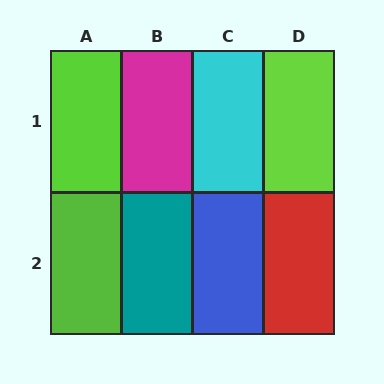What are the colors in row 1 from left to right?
Lime, magenta, cyan, lime.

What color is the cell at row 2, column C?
Blue.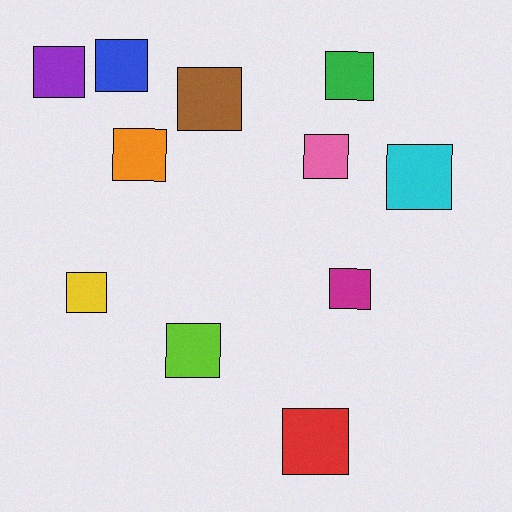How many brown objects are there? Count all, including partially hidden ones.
There is 1 brown object.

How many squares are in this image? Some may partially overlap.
There are 11 squares.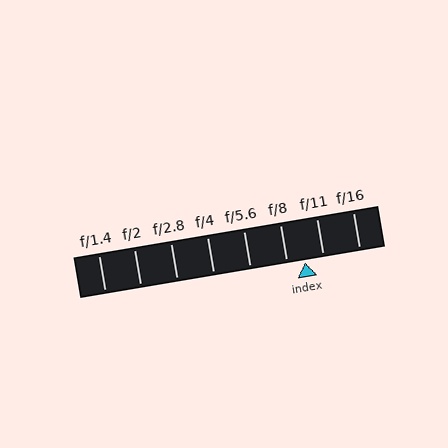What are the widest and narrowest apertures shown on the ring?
The widest aperture shown is f/1.4 and the narrowest is f/16.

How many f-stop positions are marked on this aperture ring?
There are 8 f-stop positions marked.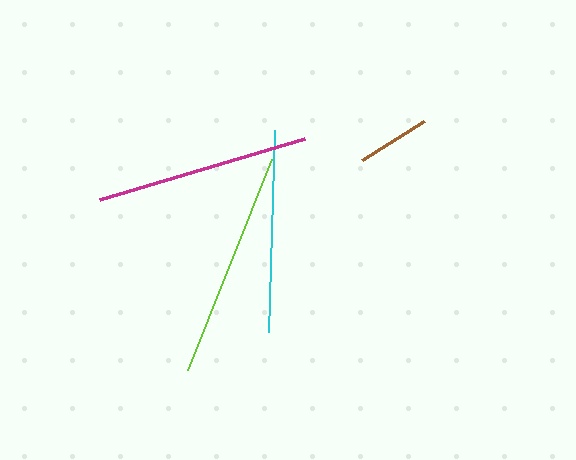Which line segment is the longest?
The lime line is the longest at approximately 227 pixels.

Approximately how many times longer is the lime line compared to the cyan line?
The lime line is approximately 1.1 times the length of the cyan line.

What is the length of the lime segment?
The lime segment is approximately 227 pixels long.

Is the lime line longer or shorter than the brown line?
The lime line is longer than the brown line.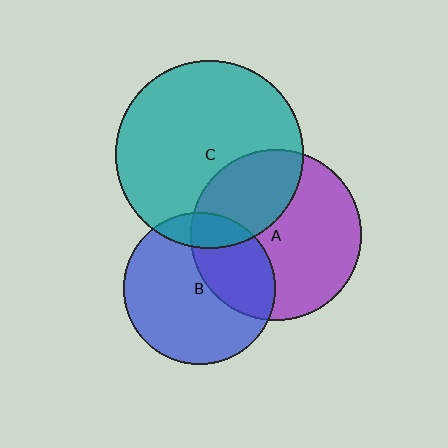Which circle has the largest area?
Circle C (teal).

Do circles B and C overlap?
Yes.